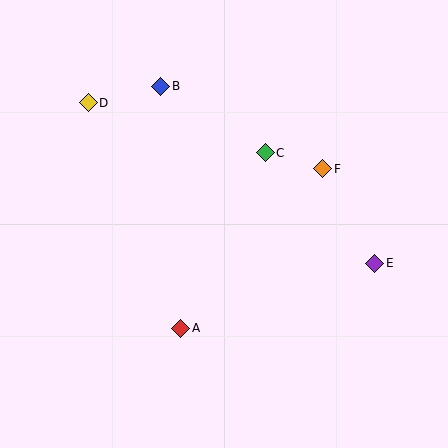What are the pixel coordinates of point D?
Point D is at (88, 103).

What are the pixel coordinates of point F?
Point F is at (323, 169).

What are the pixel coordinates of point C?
Point C is at (265, 153).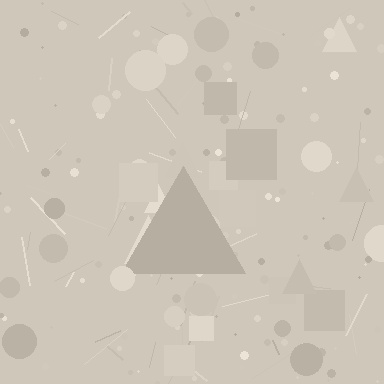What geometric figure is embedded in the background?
A triangle is embedded in the background.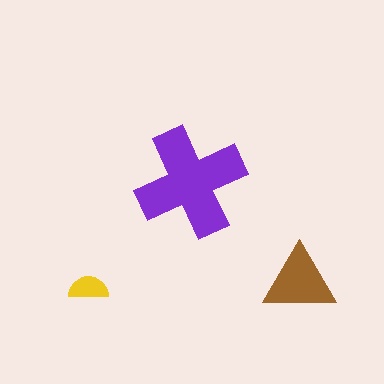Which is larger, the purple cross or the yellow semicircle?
The purple cross.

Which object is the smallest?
The yellow semicircle.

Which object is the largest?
The purple cross.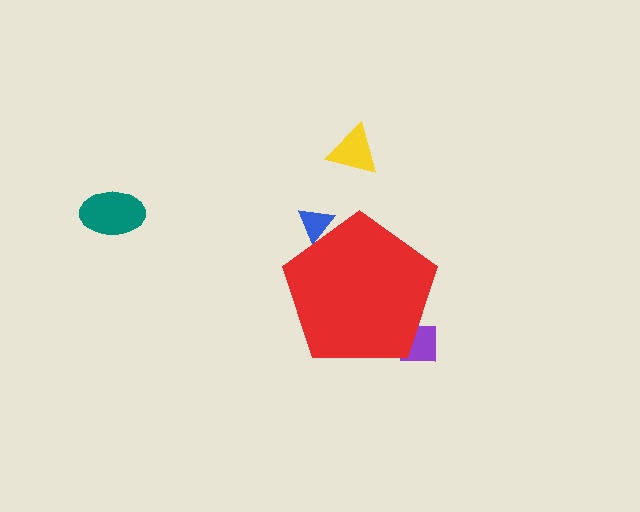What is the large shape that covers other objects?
A red pentagon.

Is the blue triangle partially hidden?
Yes, the blue triangle is partially hidden behind the red pentagon.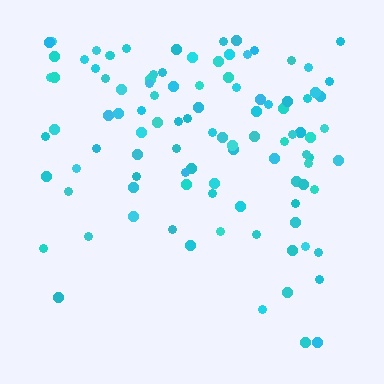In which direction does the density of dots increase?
From bottom to top, with the top side densest.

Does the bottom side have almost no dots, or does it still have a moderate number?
Still a moderate number, just noticeably fewer than the top.